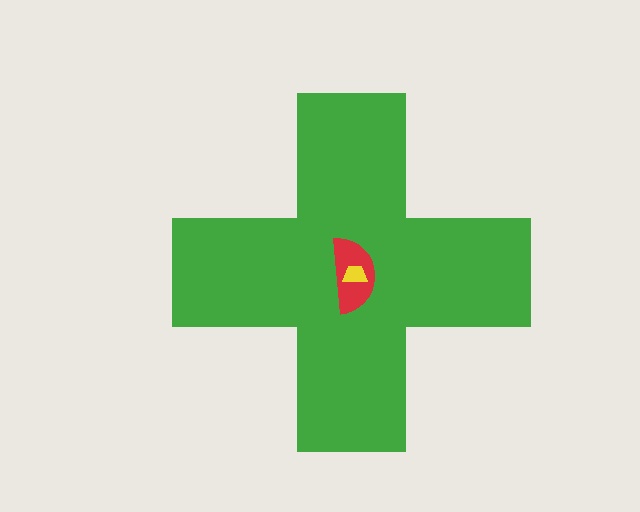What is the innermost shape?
The yellow trapezoid.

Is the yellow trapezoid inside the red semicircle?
Yes.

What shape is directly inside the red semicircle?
The yellow trapezoid.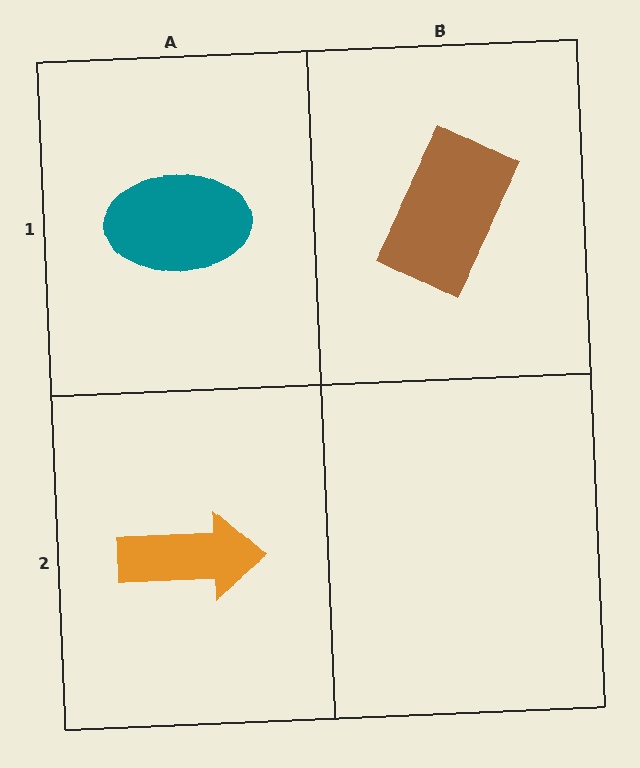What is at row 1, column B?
A brown rectangle.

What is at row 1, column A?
A teal ellipse.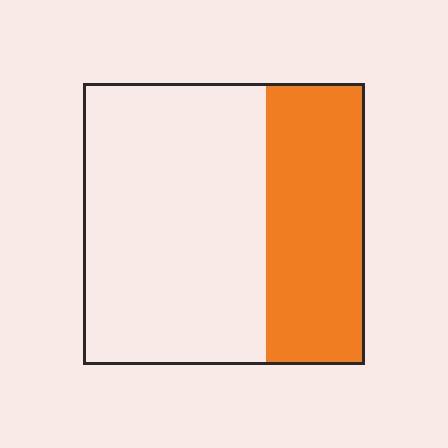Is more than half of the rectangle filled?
No.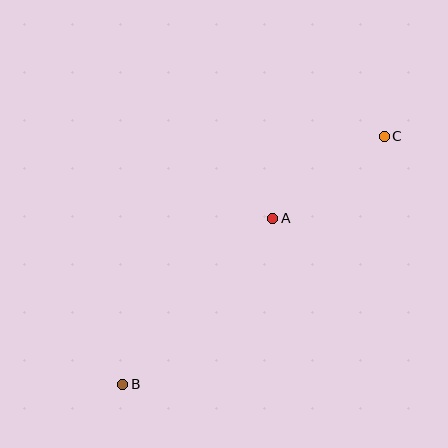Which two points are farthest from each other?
Points B and C are farthest from each other.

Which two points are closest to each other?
Points A and C are closest to each other.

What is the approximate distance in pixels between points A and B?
The distance between A and B is approximately 224 pixels.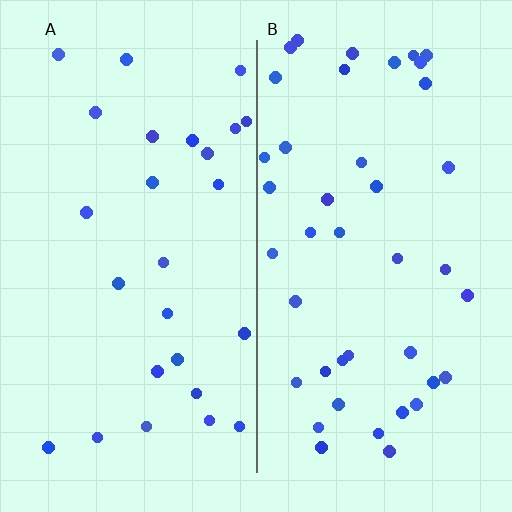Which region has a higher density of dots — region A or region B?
B (the right).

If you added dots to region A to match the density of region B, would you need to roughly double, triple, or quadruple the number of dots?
Approximately double.